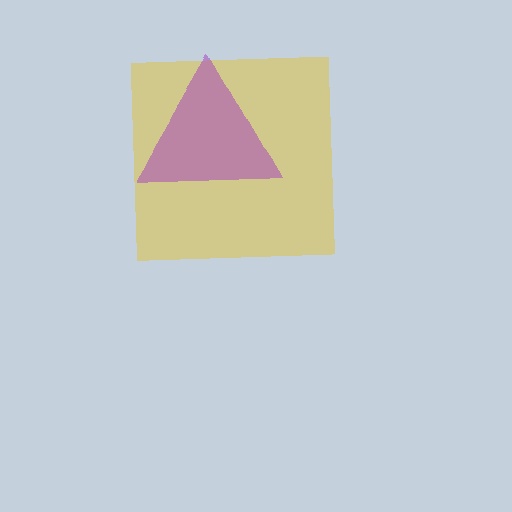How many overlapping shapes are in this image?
There are 2 overlapping shapes in the image.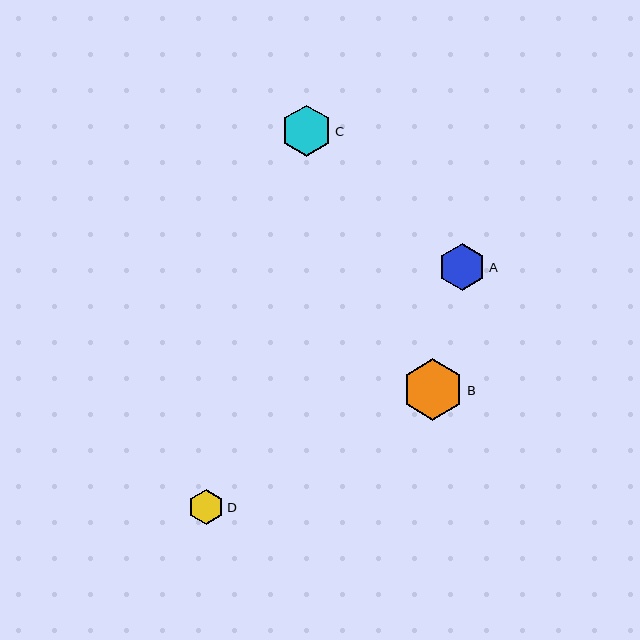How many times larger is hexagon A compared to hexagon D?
Hexagon A is approximately 1.3 times the size of hexagon D.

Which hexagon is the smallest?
Hexagon D is the smallest with a size of approximately 35 pixels.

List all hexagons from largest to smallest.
From largest to smallest: B, C, A, D.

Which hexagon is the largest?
Hexagon B is the largest with a size of approximately 61 pixels.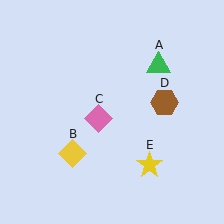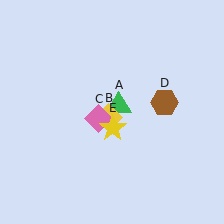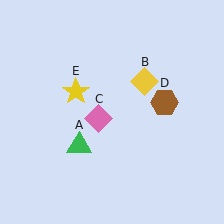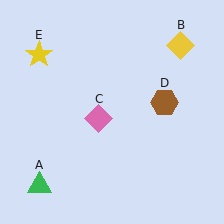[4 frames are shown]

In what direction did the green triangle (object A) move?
The green triangle (object A) moved down and to the left.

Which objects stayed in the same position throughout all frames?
Pink diamond (object C) and brown hexagon (object D) remained stationary.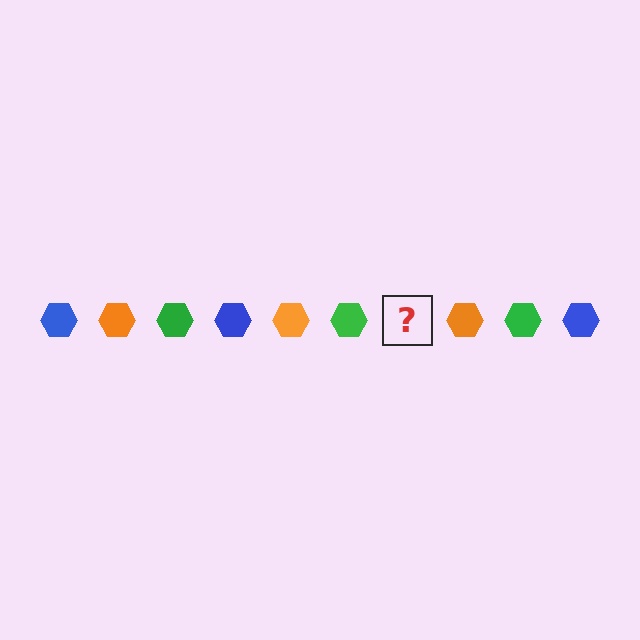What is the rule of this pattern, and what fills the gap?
The rule is that the pattern cycles through blue, orange, green hexagons. The gap should be filled with a blue hexagon.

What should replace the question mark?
The question mark should be replaced with a blue hexagon.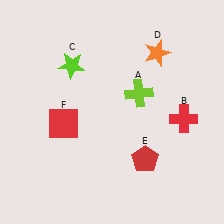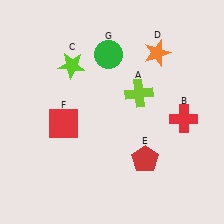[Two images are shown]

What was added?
A green circle (G) was added in Image 2.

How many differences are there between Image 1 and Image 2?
There is 1 difference between the two images.